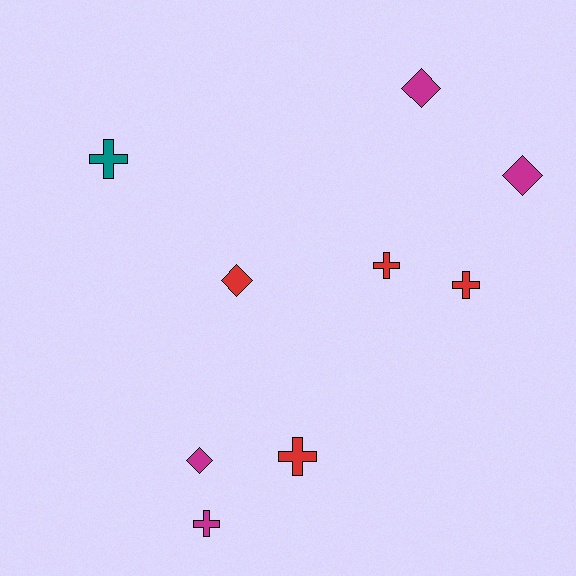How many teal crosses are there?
There is 1 teal cross.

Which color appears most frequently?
Magenta, with 4 objects.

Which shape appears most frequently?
Cross, with 5 objects.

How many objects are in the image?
There are 9 objects.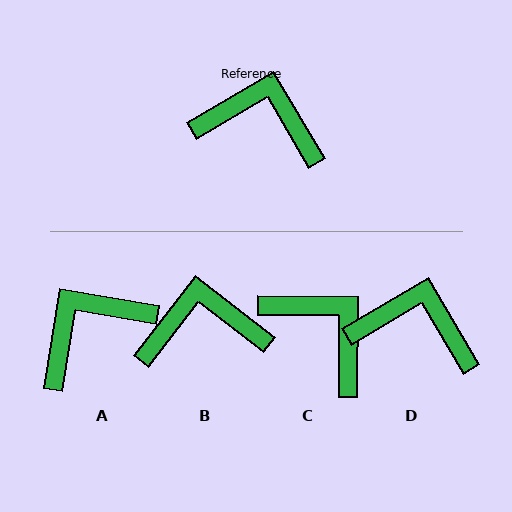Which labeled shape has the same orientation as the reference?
D.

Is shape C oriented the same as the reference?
No, it is off by about 31 degrees.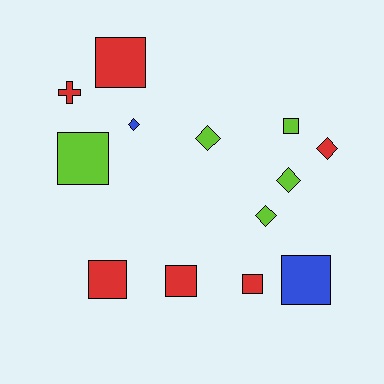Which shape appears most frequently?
Square, with 7 objects.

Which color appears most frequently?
Red, with 6 objects.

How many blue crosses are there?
There are no blue crosses.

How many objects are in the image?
There are 13 objects.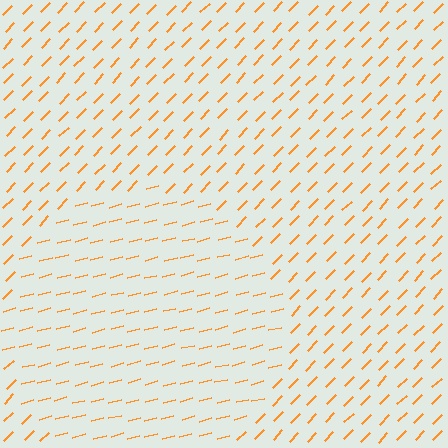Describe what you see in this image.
The image is filled with small orange line segments. A circle region in the image has lines oriented differently from the surrounding lines, creating a visible texture boundary.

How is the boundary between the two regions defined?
The boundary is defined purely by a change in line orientation (approximately 31 degrees difference). All lines are the same color and thickness.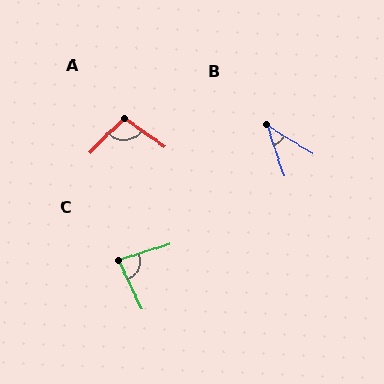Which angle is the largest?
A, at approximately 100 degrees.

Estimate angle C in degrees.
Approximately 82 degrees.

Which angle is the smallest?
B, at approximately 41 degrees.